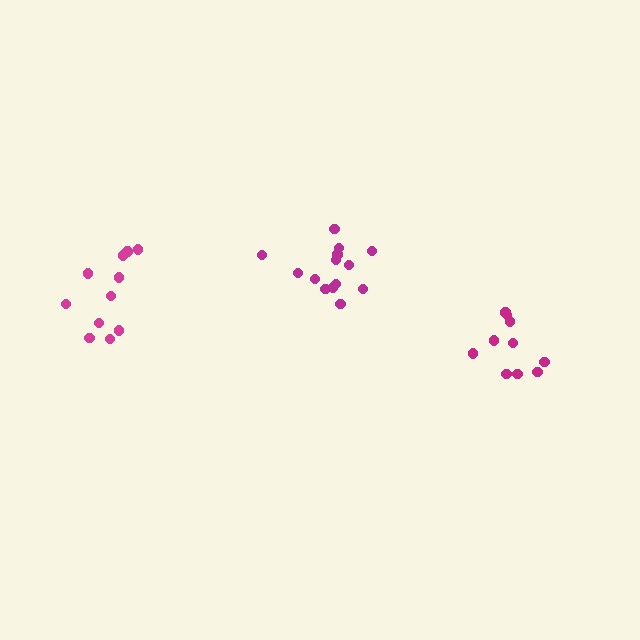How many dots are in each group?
Group 1: 11 dots, Group 2: 10 dots, Group 3: 14 dots (35 total).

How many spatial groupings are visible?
There are 3 spatial groupings.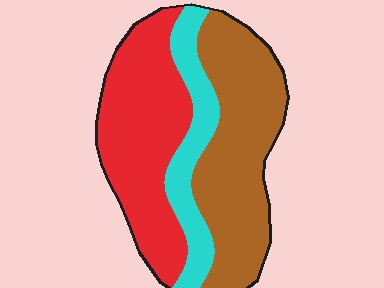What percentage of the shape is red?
Red takes up about two fifths (2/5) of the shape.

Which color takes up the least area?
Cyan, at roughly 20%.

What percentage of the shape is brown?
Brown covers about 40% of the shape.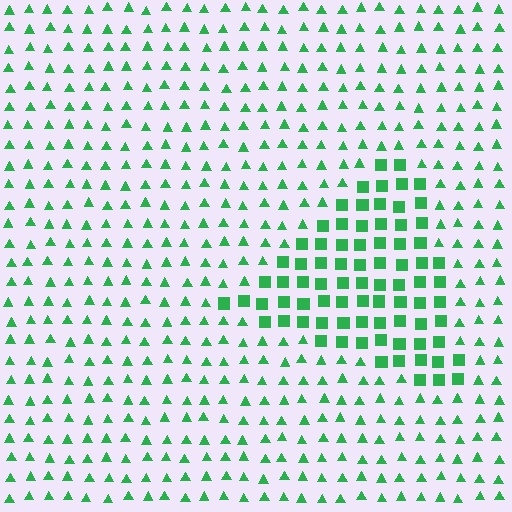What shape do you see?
I see a triangle.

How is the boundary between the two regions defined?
The boundary is defined by a change in element shape: squares inside vs. triangles outside. All elements share the same color and spacing.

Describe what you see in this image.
The image is filled with small green elements arranged in a uniform grid. A triangle-shaped region contains squares, while the surrounding area contains triangles. The boundary is defined purely by the change in element shape.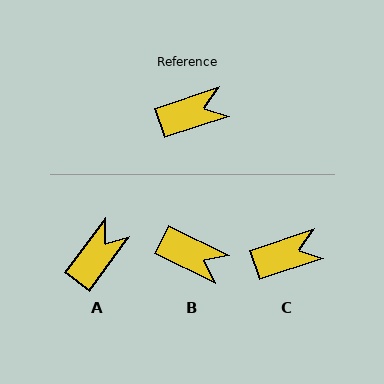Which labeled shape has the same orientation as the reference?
C.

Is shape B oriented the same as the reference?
No, it is off by about 45 degrees.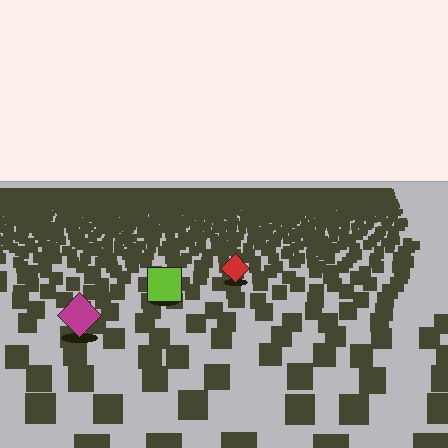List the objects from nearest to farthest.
From nearest to farthest: the magenta diamond, the lime square, the red diamond.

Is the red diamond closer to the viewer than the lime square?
No. The lime square is closer — you can tell from the texture gradient: the ground texture is coarser near it.